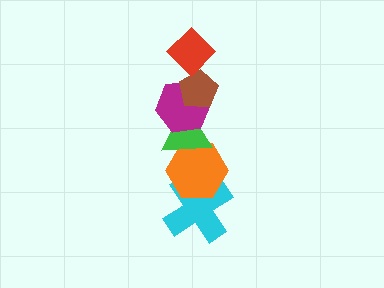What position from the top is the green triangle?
The green triangle is 4th from the top.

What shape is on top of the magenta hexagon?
The brown pentagon is on top of the magenta hexagon.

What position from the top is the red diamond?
The red diamond is 1st from the top.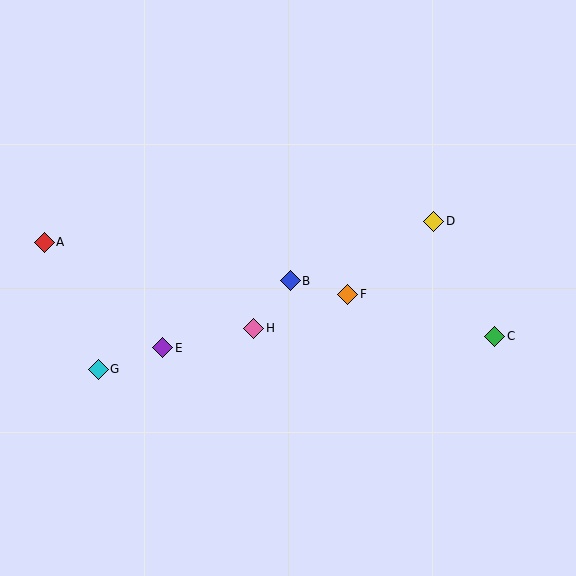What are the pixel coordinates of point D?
Point D is at (434, 221).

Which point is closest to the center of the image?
Point B at (290, 281) is closest to the center.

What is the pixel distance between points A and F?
The distance between A and F is 308 pixels.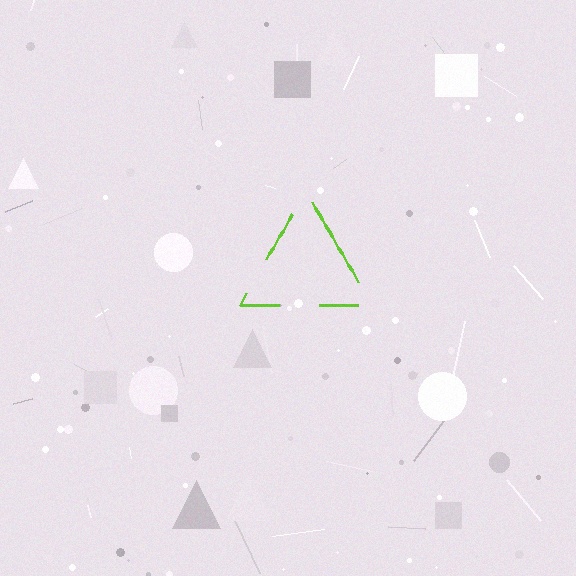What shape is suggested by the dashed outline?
The dashed outline suggests a triangle.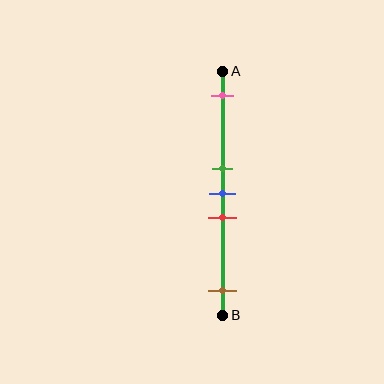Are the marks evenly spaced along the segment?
No, the marks are not evenly spaced.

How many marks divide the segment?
There are 5 marks dividing the segment.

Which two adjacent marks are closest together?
The green and blue marks are the closest adjacent pair.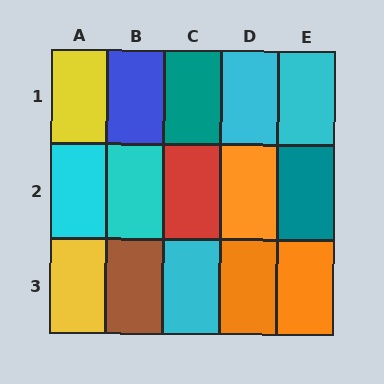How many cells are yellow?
2 cells are yellow.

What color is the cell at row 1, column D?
Cyan.